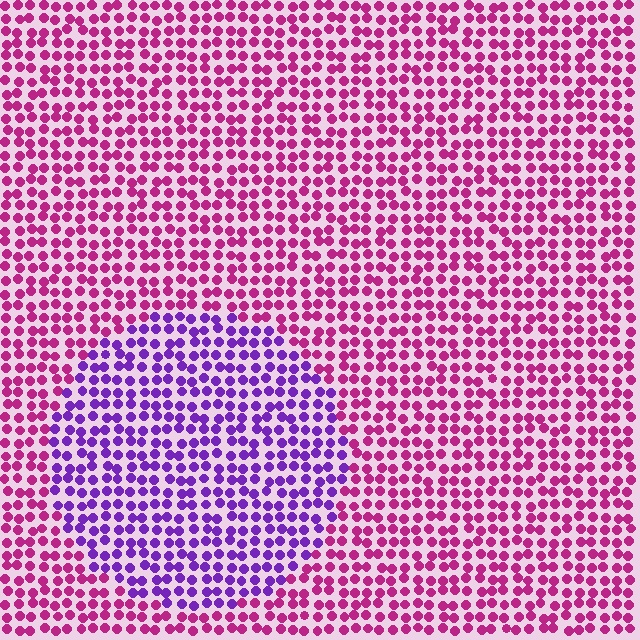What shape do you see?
I see a circle.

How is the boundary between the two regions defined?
The boundary is defined purely by a slight shift in hue (about 48 degrees). Spacing, size, and orientation are identical on both sides.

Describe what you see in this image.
The image is filled with small magenta elements in a uniform arrangement. A circle-shaped region is visible where the elements are tinted to a slightly different hue, forming a subtle color boundary.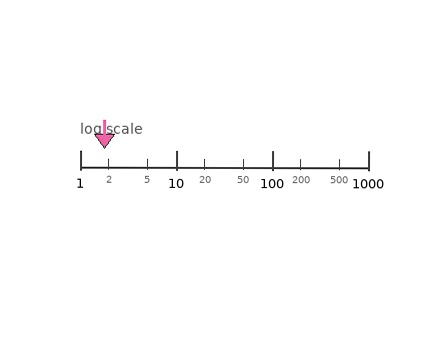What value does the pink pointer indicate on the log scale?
The pointer indicates approximately 1.8.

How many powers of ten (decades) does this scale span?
The scale spans 3 decades, from 1 to 1000.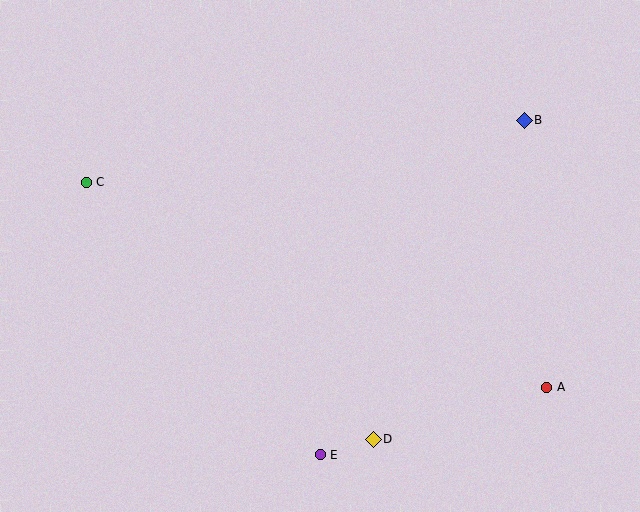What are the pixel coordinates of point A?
Point A is at (547, 387).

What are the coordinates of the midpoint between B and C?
The midpoint between B and C is at (305, 151).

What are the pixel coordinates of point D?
Point D is at (373, 439).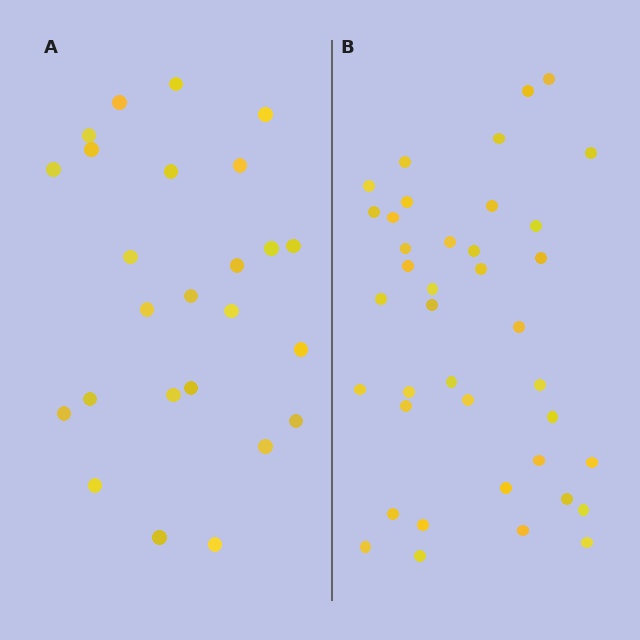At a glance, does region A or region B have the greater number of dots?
Region B (the right region) has more dots.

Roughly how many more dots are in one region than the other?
Region B has approximately 15 more dots than region A.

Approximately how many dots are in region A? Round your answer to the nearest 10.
About 20 dots. (The exact count is 25, which rounds to 20.)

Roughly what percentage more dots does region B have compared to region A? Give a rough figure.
About 55% more.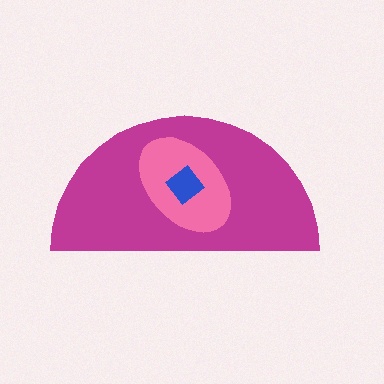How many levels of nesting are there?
3.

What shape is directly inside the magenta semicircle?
The pink ellipse.